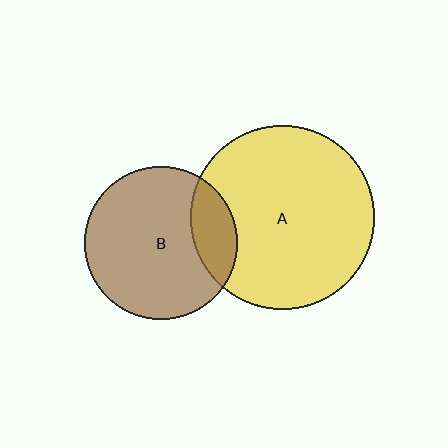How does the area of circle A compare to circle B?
Approximately 1.4 times.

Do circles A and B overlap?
Yes.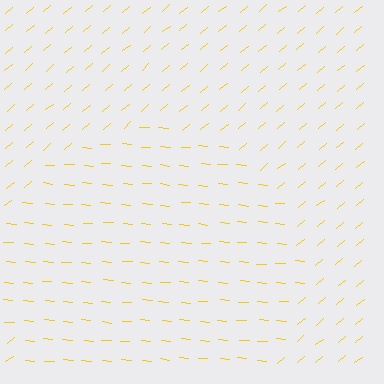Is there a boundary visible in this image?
Yes, there is a texture boundary formed by a change in line orientation.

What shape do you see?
I see a circle.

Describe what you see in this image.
The image is filled with small yellow line segments. A circle region in the image has lines oriented differently from the surrounding lines, creating a visible texture boundary.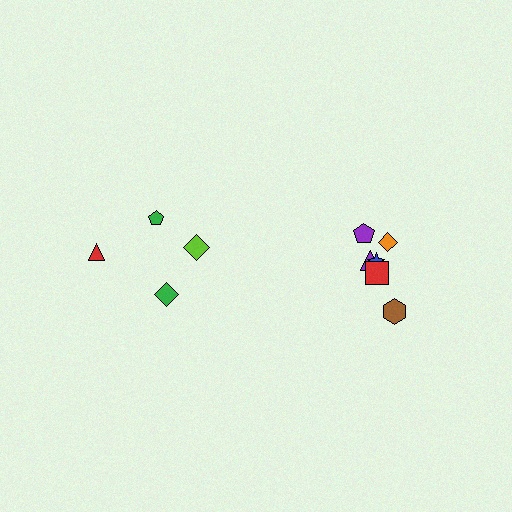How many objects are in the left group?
There are 4 objects.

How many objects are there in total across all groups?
There are 10 objects.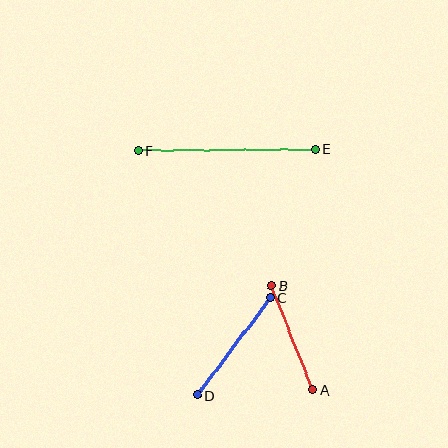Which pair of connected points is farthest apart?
Points E and F are farthest apart.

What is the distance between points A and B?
The distance is approximately 112 pixels.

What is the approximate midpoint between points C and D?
The midpoint is at approximately (234, 347) pixels.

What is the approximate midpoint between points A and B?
The midpoint is at approximately (292, 338) pixels.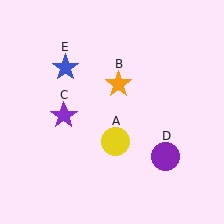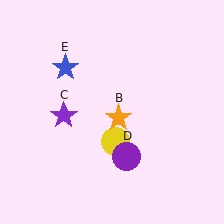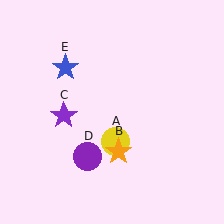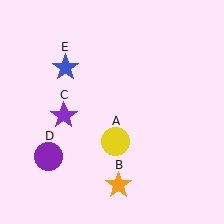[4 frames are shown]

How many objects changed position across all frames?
2 objects changed position: orange star (object B), purple circle (object D).